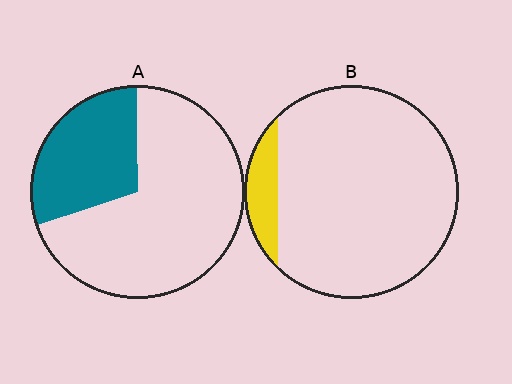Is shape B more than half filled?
No.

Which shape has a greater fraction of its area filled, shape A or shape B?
Shape A.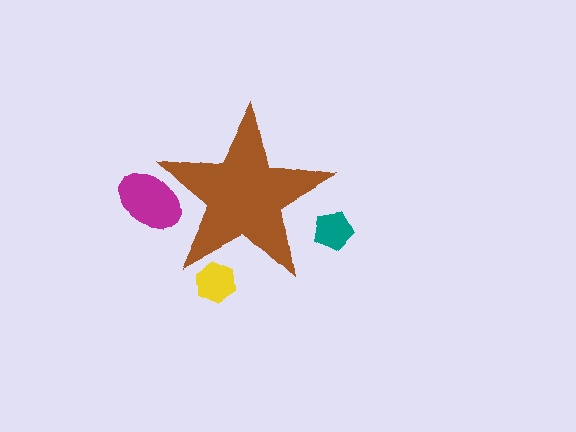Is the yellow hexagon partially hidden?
Yes, the yellow hexagon is partially hidden behind the brown star.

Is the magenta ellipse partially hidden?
Yes, the magenta ellipse is partially hidden behind the brown star.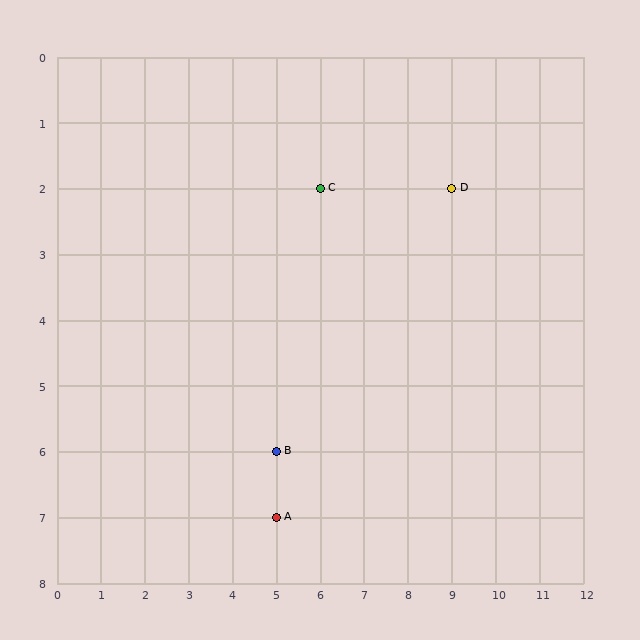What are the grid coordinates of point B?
Point B is at grid coordinates (5, 6).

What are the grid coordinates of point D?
Point D is at grid coordinates (9, 2).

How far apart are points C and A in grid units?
Points C and A are 1 column and 5 rows apart (about 5.1 grid units diagonally).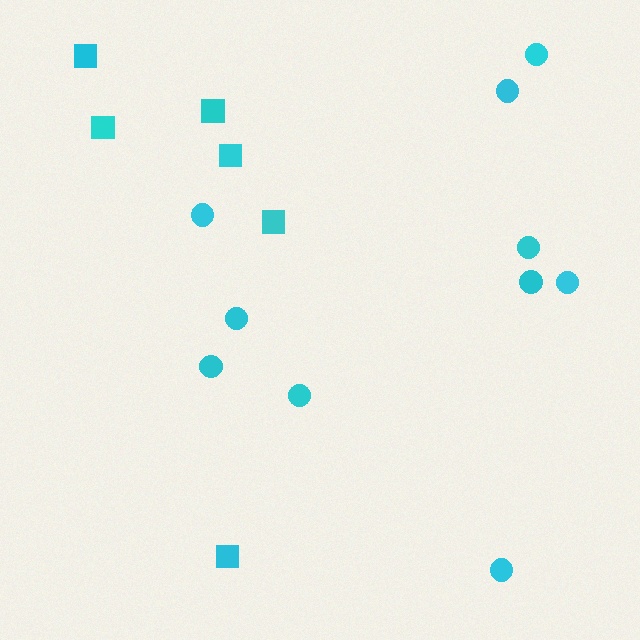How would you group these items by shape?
There are 2 groups: one group of circles (10) and one group of squares (6).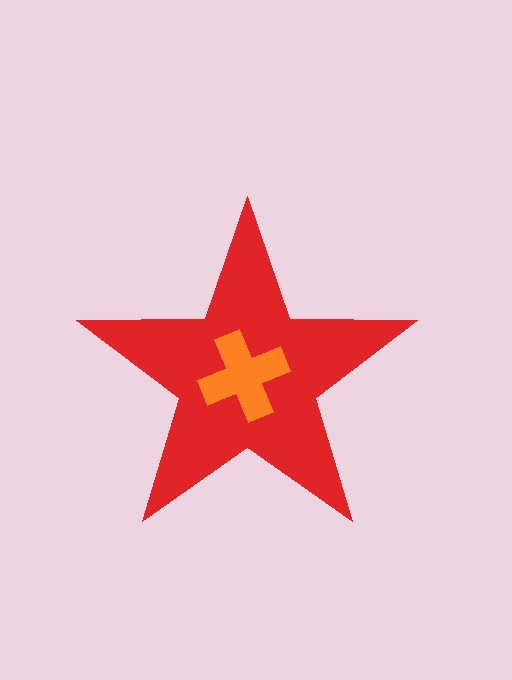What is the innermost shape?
The orange cross.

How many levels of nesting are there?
2.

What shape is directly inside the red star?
The orange cross.